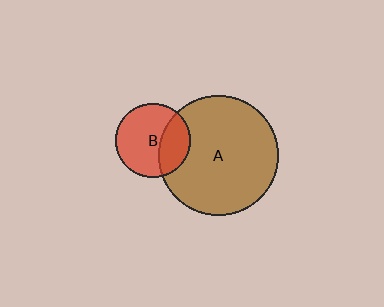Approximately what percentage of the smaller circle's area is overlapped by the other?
Approximately 30%.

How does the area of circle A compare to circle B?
Approximately 2.6 times.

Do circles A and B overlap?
Yes.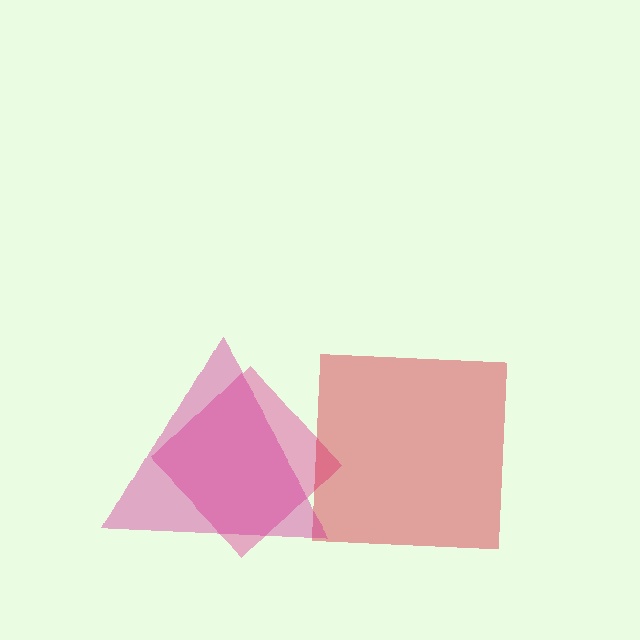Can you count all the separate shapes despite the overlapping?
Yes, there are 3 separate shapes.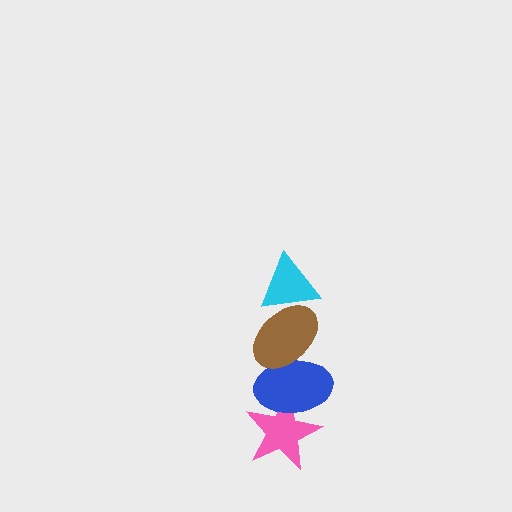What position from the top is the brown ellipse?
The brown ellipse is 2nd from the top.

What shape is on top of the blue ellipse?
The brown ellipse is on top of the blue ellipse.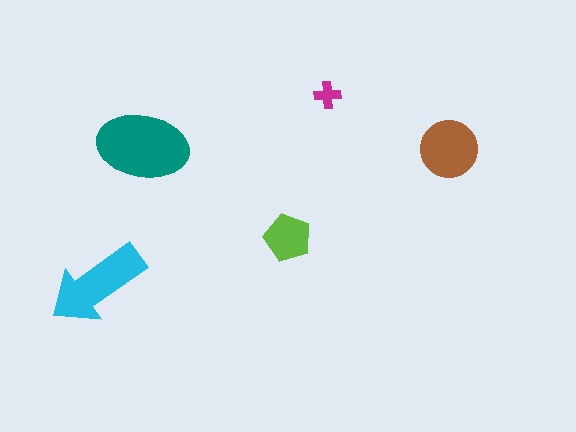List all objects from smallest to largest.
The magenta cross, the lime pentagon, the brown circle, the cyan arrow, the teal ellipse.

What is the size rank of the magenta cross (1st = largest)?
5th.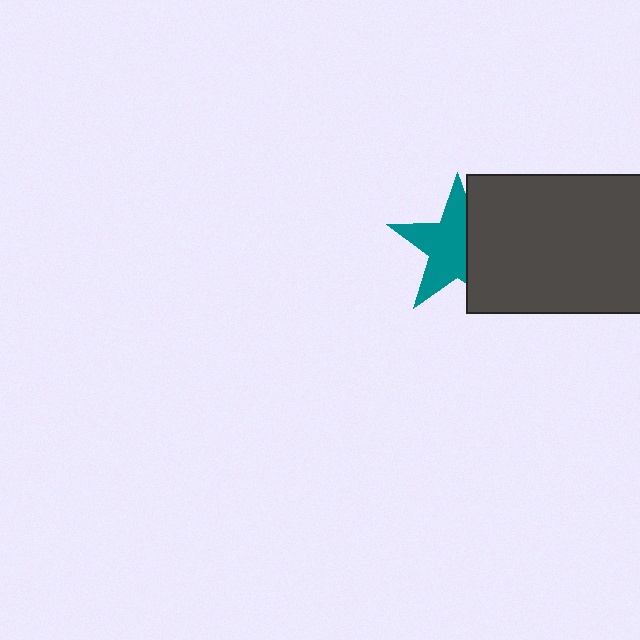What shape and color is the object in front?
The object in front is a dark gray rectangle.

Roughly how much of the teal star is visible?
About half of it is visible (roughly 61%).